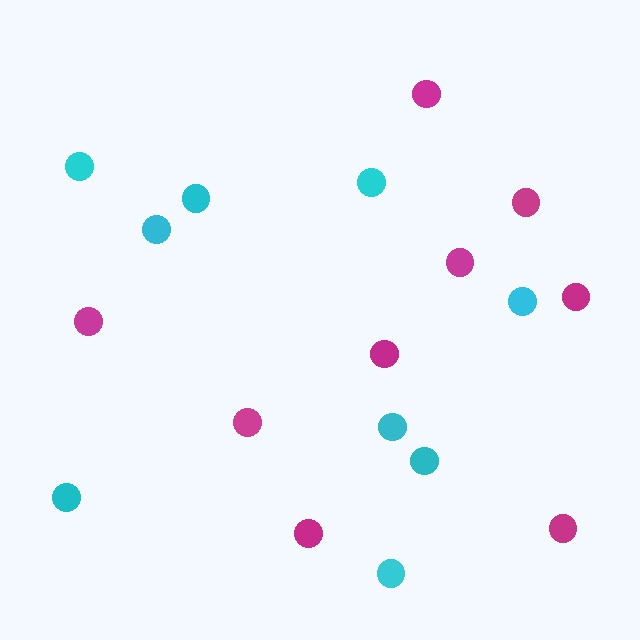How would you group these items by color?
There are 2 groups: one group of magenta circles (9) and one group of cyan circles (9).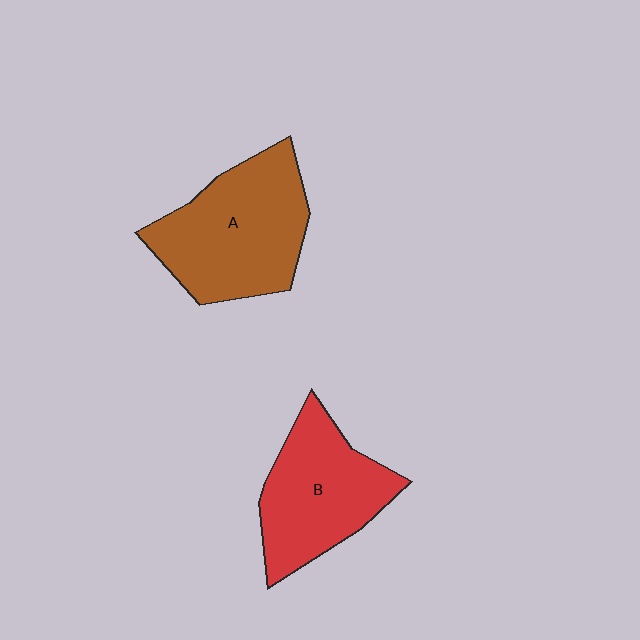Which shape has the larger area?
Shape A (brown).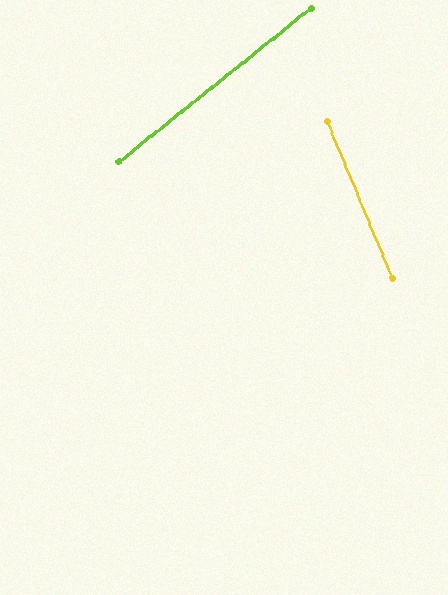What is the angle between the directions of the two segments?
Approximately 74 degrees.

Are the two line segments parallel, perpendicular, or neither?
Neither parallel nor perpendicular — they differ by about 74°.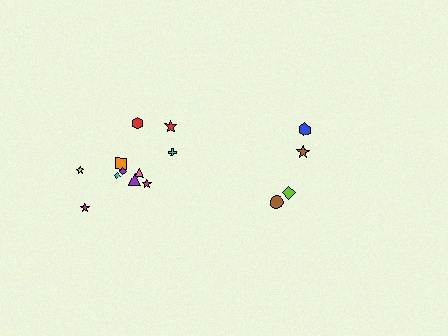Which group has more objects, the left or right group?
The left group.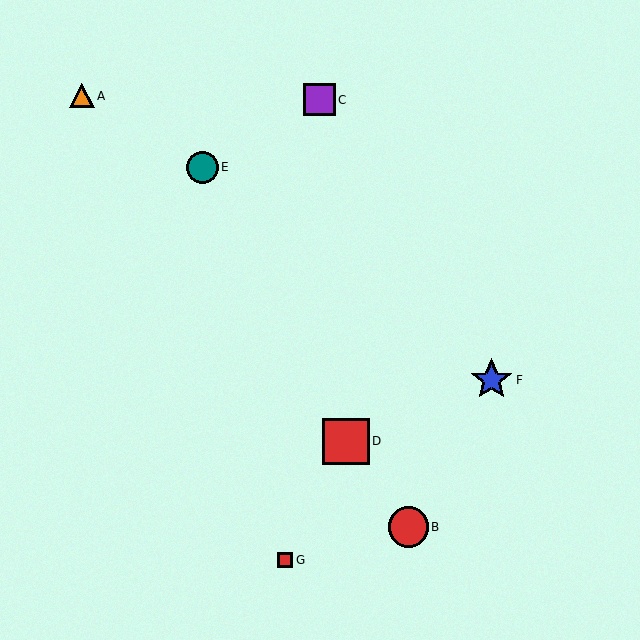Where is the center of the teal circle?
The center of the teal circle is at (202, 168).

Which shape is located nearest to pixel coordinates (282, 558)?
The red square (labeled G) at (285, 560) is nearest to that location.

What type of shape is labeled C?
Shape C is a purple square.